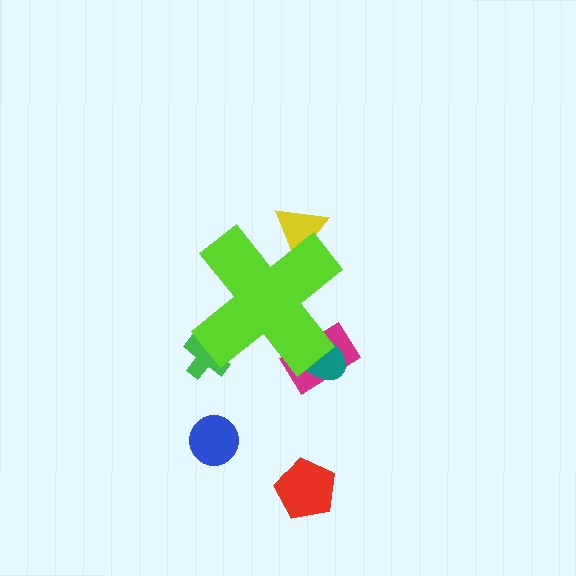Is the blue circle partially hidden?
No, the blue circle is fully visible.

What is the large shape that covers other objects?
A lime cross.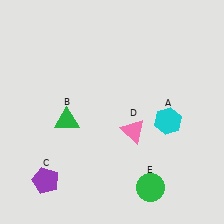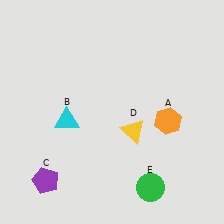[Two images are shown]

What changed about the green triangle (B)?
In Image 1, B is green. In Image 2, it changed to cyan.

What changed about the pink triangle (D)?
In Image 1, D is pink. In Image 2, it changed to yellow.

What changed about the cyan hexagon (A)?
In Image 1, A is cyan. In Image 2, it changed to orange.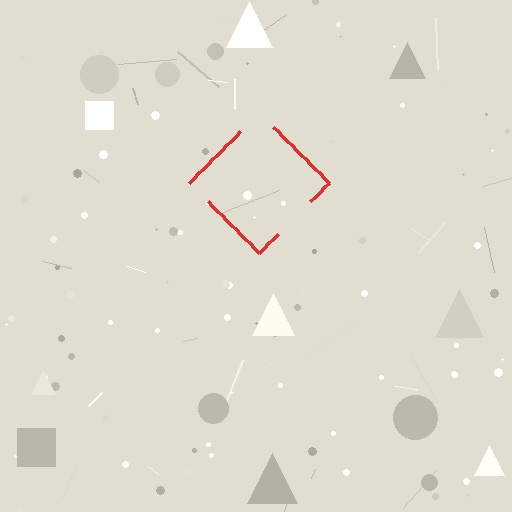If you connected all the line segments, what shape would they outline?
They would outline a diamond.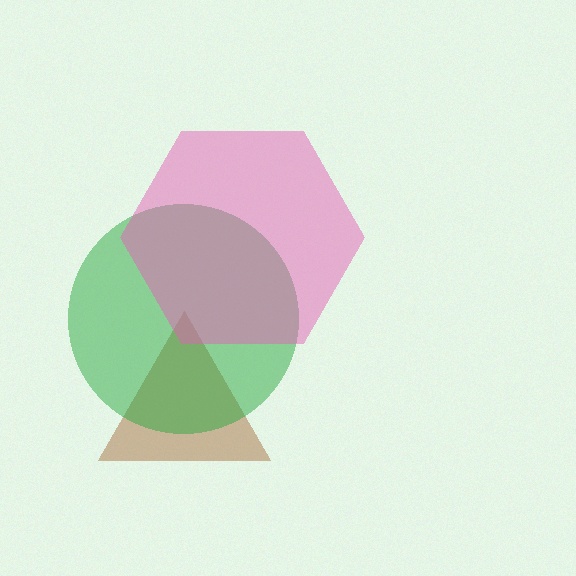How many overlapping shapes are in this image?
There are 3 overlapping shapes in the image.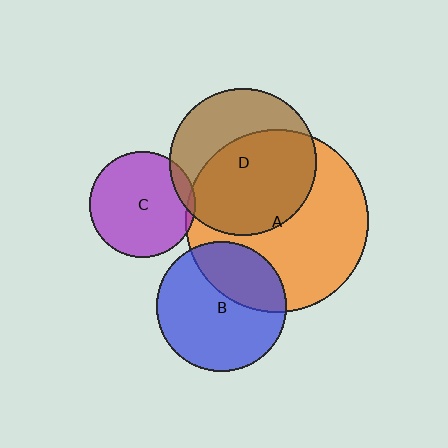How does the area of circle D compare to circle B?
Approximately 1.3 times.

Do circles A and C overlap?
Yes.